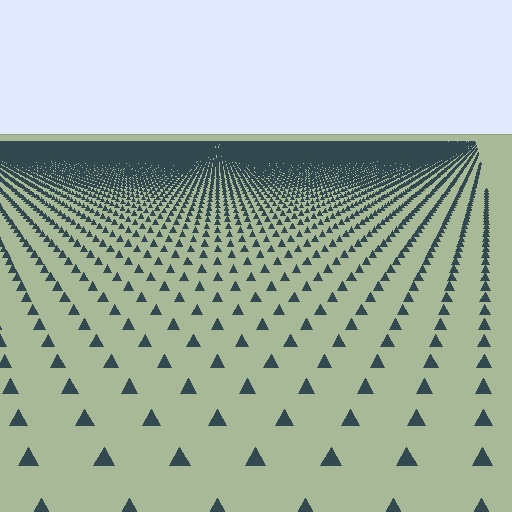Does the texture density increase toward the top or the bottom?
Density increases toward the top.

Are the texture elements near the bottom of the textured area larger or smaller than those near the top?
Larger. Near the bottom, elements are closer to the viewer and appear at a bigger on-screen size.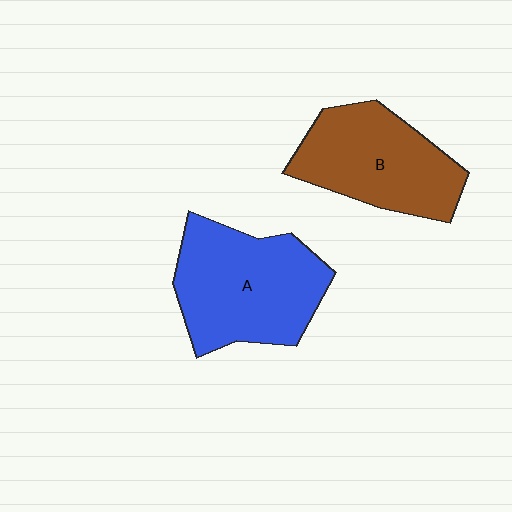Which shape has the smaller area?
Shape B (brown).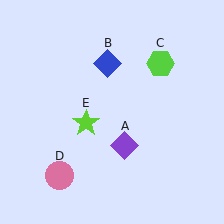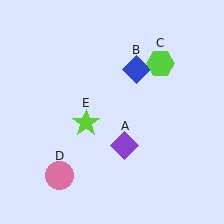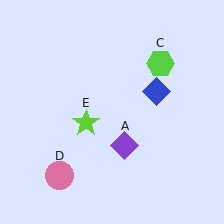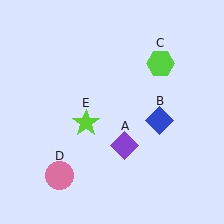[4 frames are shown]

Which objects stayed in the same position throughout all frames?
Purple diamond (object A) and lime hexagon (object C) and pink circle (object D) and lime star (object E) remained stationary.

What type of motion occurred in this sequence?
The blue diamond (object B) rotated clockwise around the center of the scene.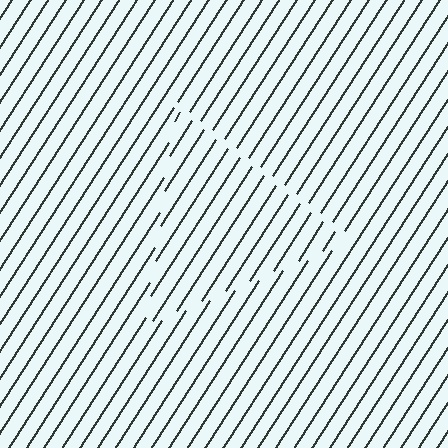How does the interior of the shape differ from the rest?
The interior of the shape contains the same grating, shifted by half a period — the contour is defined by the phase discontinuity where line-ends from the inner and outer gratings abut.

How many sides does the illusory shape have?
3 sides — the line-ends trace a triangle.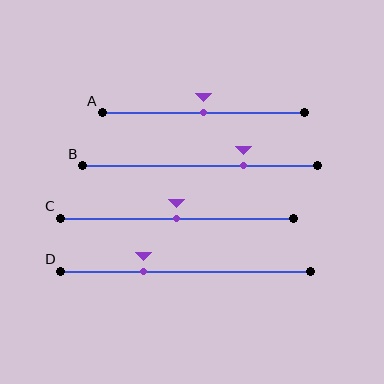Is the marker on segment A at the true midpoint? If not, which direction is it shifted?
Yes, the marker on segment A is at the true midpoint.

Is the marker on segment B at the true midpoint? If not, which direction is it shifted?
No, the marker on segment B is shifted to the right by about 19% of the segment length.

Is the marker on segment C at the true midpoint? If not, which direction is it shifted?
Yes, the marker on segment C is at the true midpoint.